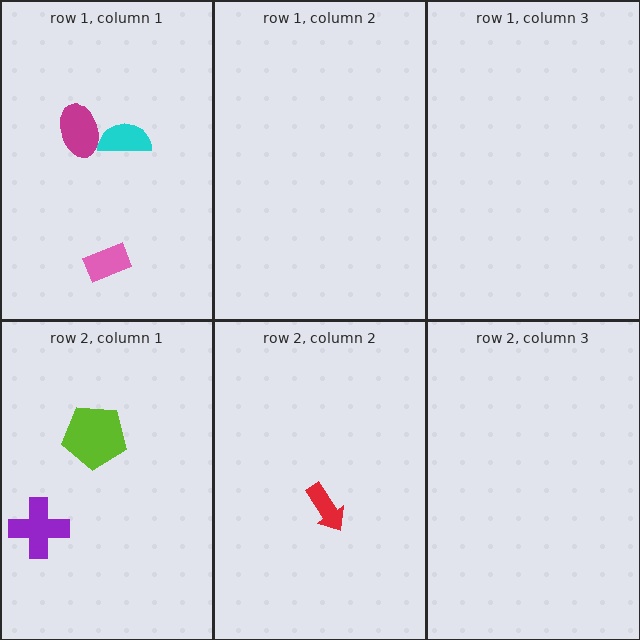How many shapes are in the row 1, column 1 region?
3.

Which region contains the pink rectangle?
The row 1, column 1 region.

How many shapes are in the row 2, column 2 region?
1.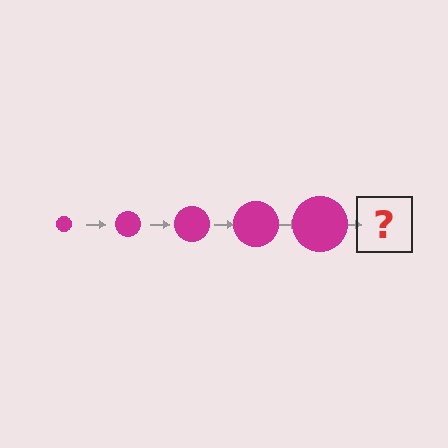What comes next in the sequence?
The next element should be a magenta circle, larger than the previous one.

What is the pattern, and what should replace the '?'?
The pattern is that the circle gets progressively larger each step. The '?' should be a magenta circle, larger than the previous one.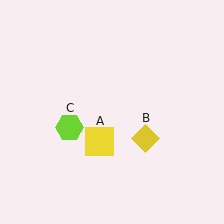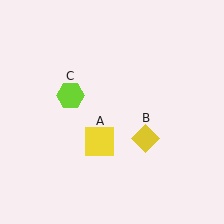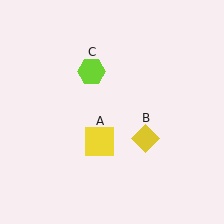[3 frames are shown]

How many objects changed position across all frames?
1 object changed position: lime hexagon (object C).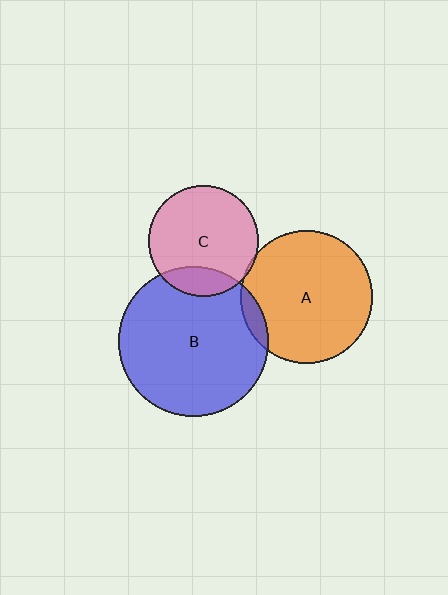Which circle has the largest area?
Circle B (blue).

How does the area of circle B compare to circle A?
Approximately 1.3 times.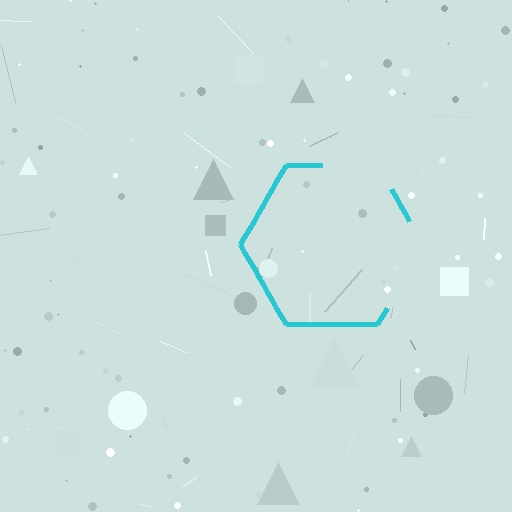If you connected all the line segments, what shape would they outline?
They would outline a hexagon.